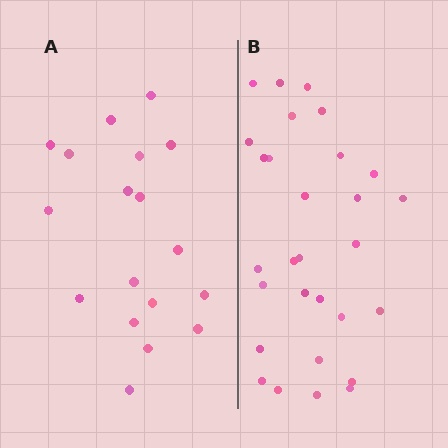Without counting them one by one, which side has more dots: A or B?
Region B (the right region) has more dots.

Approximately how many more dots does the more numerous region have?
Region B has roughly 12 or so more dots than region A.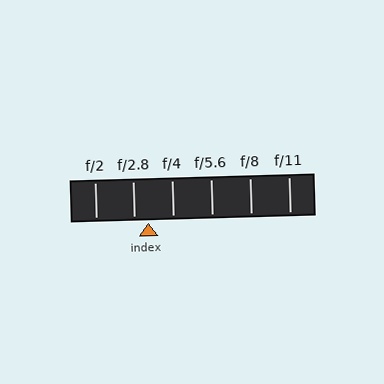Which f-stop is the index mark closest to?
The index mark is closest to f/2.8.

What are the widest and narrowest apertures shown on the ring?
The widest aperture shown is f/2 and the narrowest is f/11.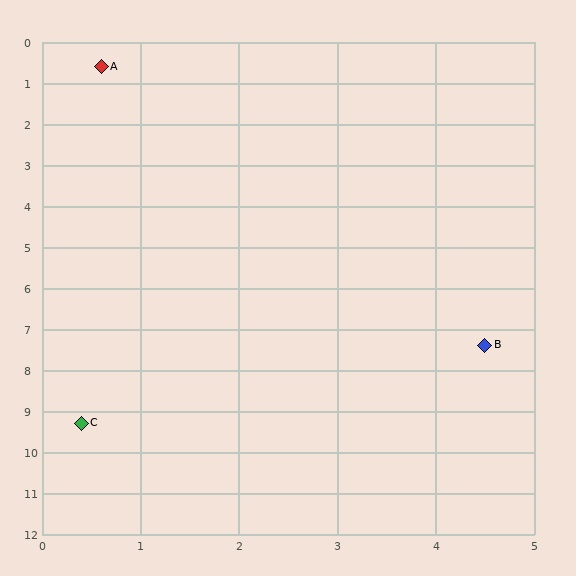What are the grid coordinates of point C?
Point C is at approximately (0.4, 9.3).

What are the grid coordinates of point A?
Point A is at approximately (0.6, 0.6).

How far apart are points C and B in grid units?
Points C and B are about 4.5 grid units apart.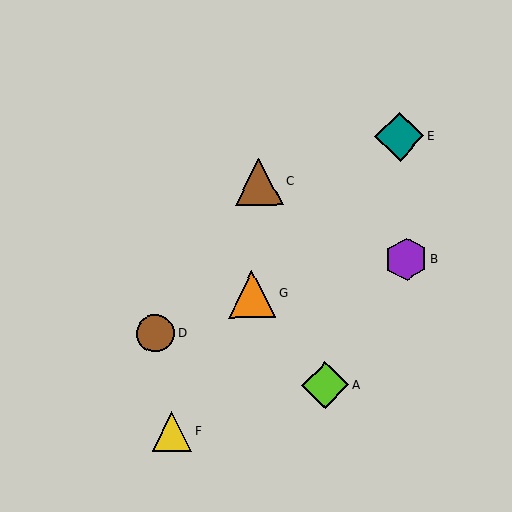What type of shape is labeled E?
Shape E is a teal diamond.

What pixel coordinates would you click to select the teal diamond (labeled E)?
Click at (400, 137) to select the teal diamond E.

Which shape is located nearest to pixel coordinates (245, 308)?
The orange triangle (labeled G) at (252, 294) is nearest to that location.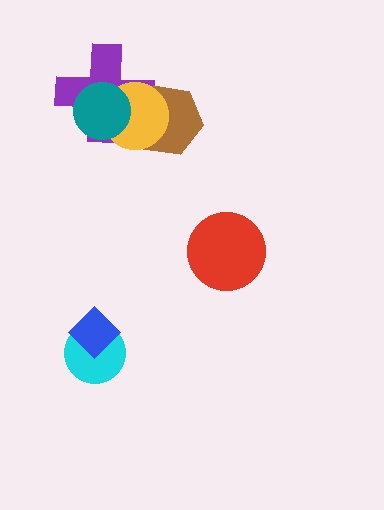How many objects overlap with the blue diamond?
1 object overlaps with the blue diamond.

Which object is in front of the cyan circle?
The blue diamond is in front of the cyan circle.